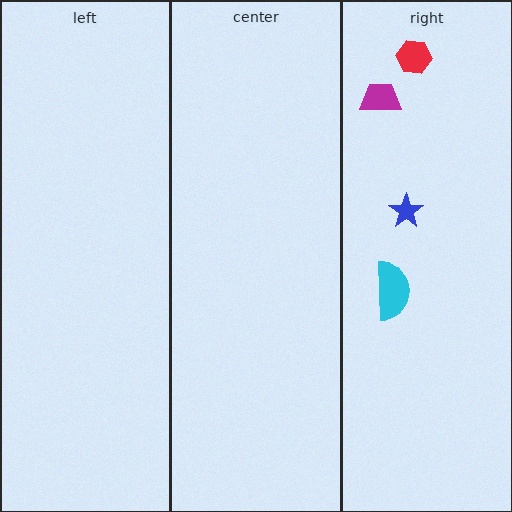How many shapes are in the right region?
4.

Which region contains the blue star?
The right region.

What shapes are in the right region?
The blue star, the red hexagon, the magenta trapezoid, the cyan semicircle.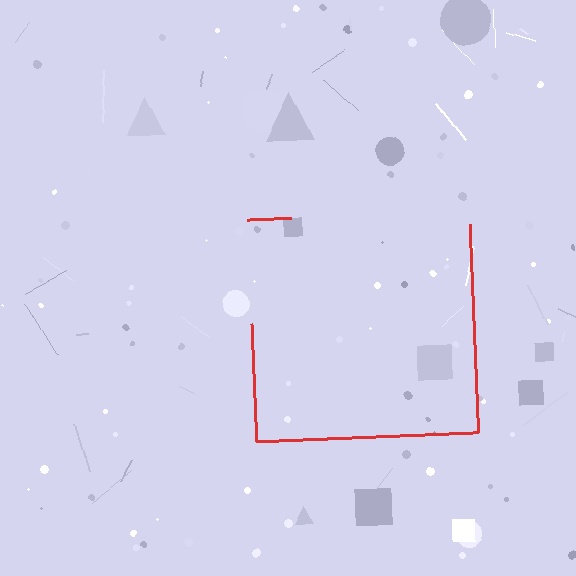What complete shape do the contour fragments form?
The contour fragments form a square.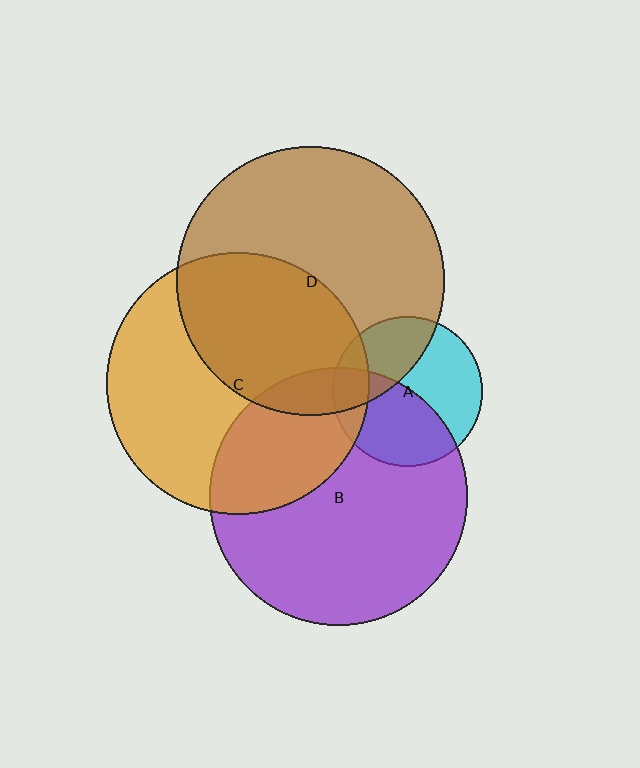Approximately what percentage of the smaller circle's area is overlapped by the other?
Approximately 30%.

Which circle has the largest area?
Circle D (brown).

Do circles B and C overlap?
Yes.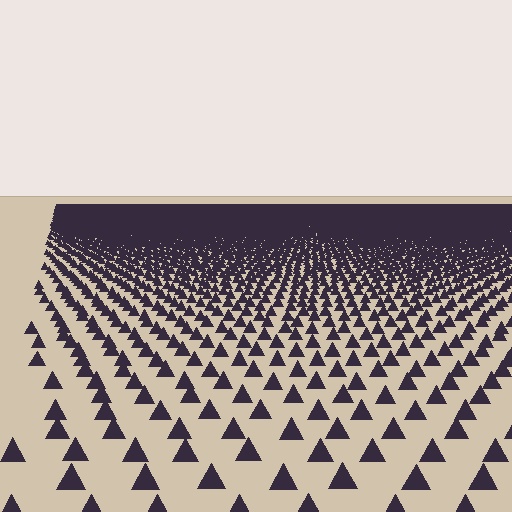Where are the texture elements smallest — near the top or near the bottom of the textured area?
Near the top.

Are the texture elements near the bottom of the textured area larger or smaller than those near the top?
Larger. Near the bottom, elements are closer to the viewer and appear at a bigger on-screen size.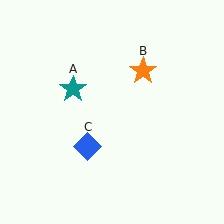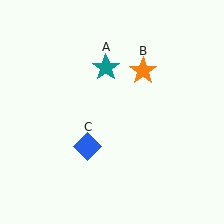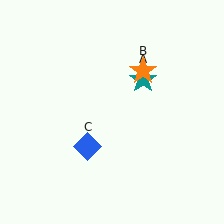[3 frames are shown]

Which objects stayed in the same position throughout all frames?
Orange star (object B) and blue diamond (object C) remained stationary.